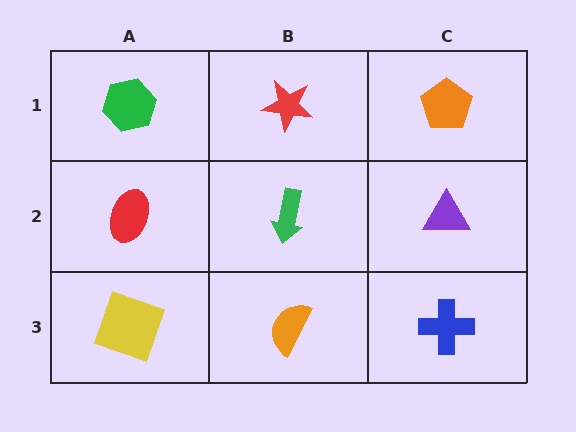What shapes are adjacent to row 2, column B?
A red star (row 1, column B), an orange semicircle (row 3, column B), a red ellipse (row 2, column A), a purple triangle (row 2, column C).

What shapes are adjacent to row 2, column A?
A green hexagon (row 1, column A), a yellow square (row 3, column A), a green arrow (row 2, column B).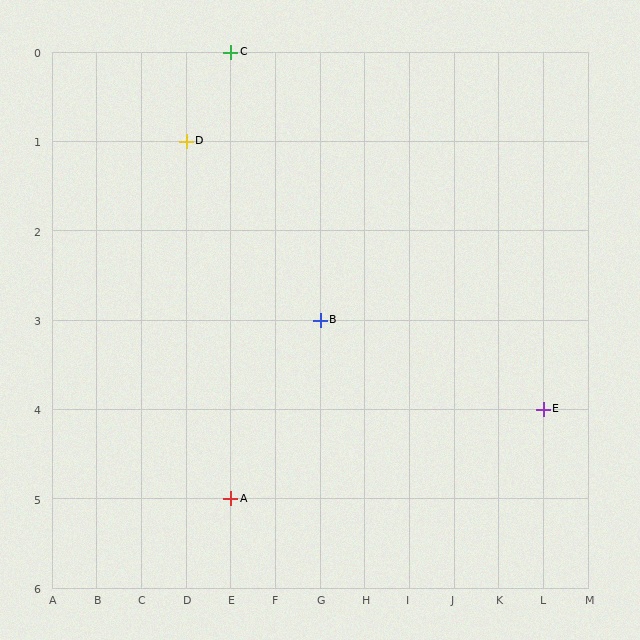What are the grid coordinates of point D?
Point D is at grid coordinates (D, 1).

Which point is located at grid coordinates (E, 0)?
Point C is at (E, 0).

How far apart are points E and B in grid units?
Points E and B are 5 columns and 1 row apart (about 5.1 grid units diagonally).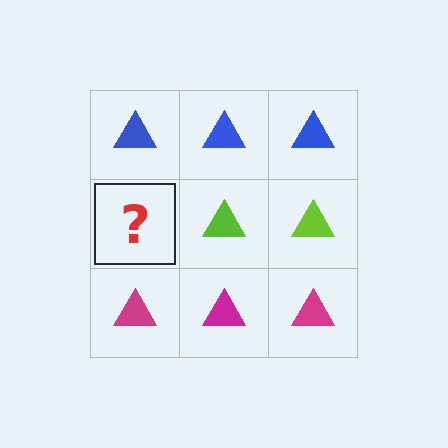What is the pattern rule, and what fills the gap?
The rule is that each row has a consistent color. The gap should be filled with a lime triangle.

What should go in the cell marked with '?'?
The missing cell should contain a lime triangle.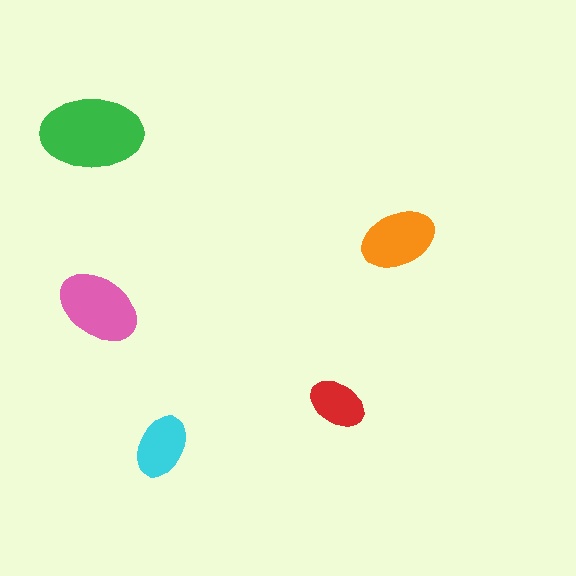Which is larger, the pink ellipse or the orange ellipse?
The pink one.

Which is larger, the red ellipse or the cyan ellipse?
The cyan one.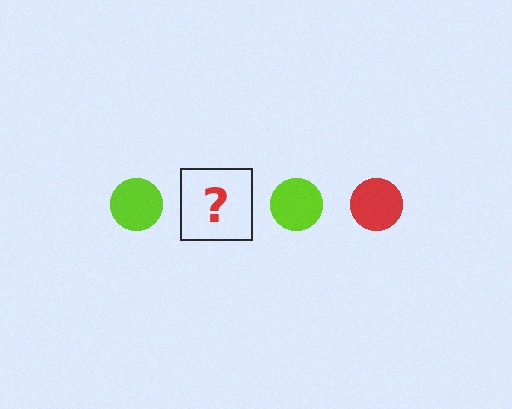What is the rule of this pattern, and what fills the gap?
The rule is that the pattern cycles through lime, red circles. The gap should be filled with a red circle.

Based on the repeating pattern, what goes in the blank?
The blank should be a red circle.